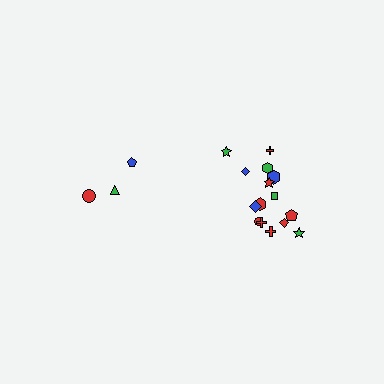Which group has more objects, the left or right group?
The right group.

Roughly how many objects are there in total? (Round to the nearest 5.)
Roughly 20 objects in total.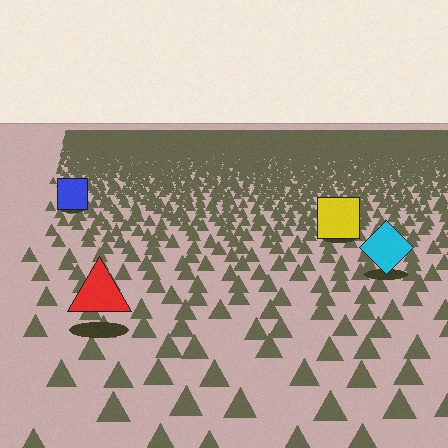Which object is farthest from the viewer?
The blue square is farthest from the viewer. It appears smaller and the ground texture around it is denser.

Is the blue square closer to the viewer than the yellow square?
No. The yellow square is closer — you can tell from the texture gradient: the ground texture is coarser near it.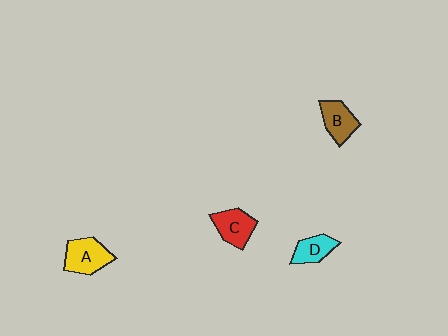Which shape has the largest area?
Shape A (yellow).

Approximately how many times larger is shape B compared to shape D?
Approximately 1.2 times.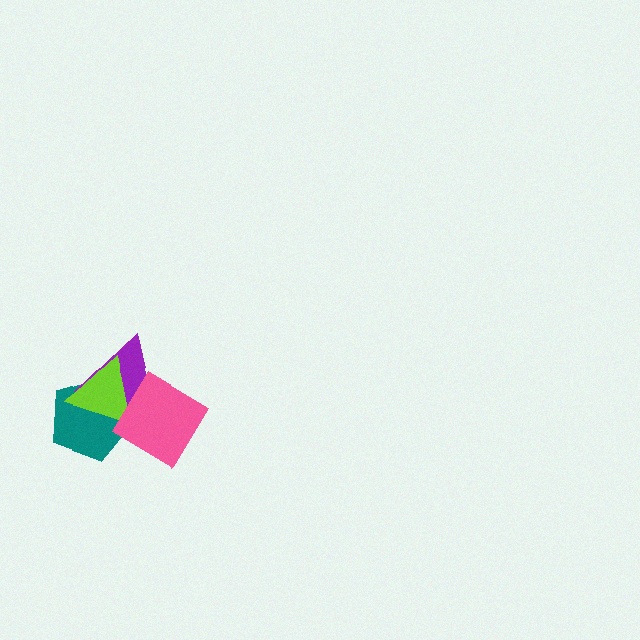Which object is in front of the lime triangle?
The pink diamond is in front of the lime triangle.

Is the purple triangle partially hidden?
Yes, it is partially covered by another shape.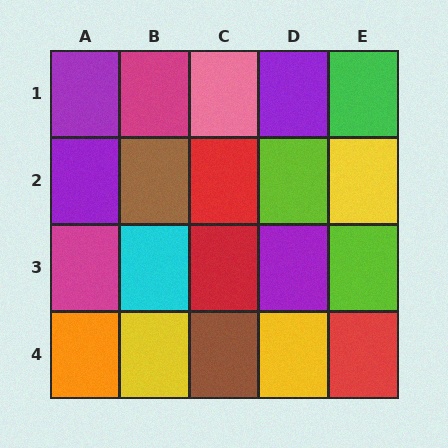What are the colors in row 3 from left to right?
Magenta, cyan, red, purple, lime.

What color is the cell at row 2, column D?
Lime.